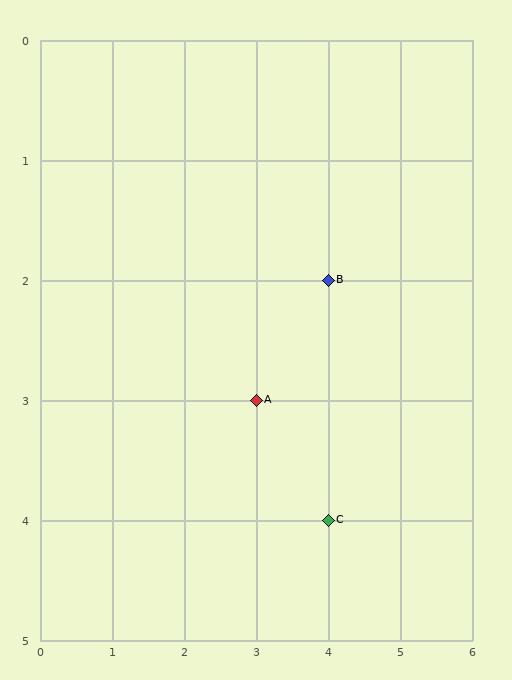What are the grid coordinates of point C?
Point C is at grid coordinates (4, 4).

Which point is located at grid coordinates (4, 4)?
Point C is at (4, 4).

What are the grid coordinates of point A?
Point A is at grid coordinates (3, 3).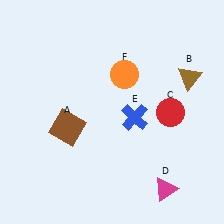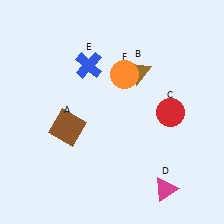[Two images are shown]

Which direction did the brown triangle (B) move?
The brown triangle (B) moved left.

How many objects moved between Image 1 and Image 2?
2 objects moved between the two images.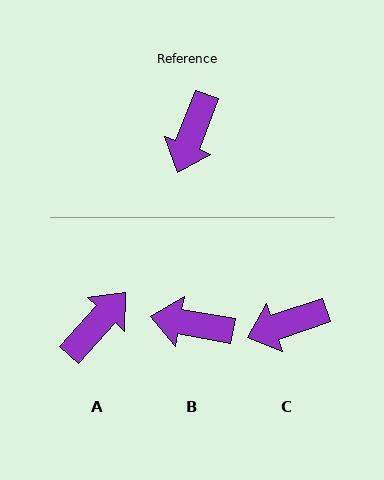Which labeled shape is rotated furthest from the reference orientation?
A, about 159 degrees away.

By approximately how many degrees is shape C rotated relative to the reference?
Approximately 50 degrees clockwise.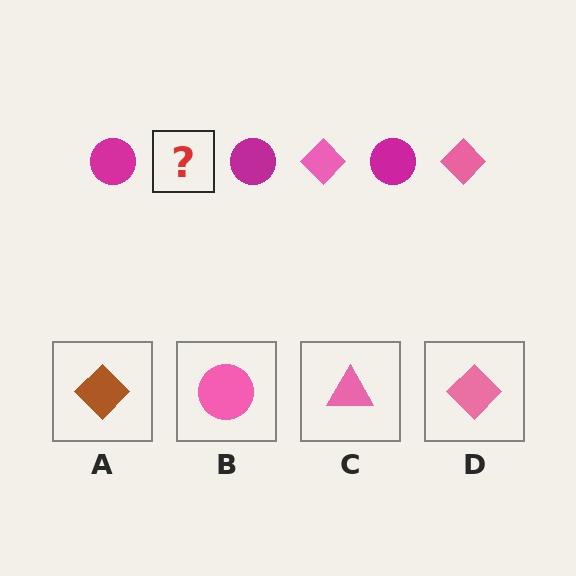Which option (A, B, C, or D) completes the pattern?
D.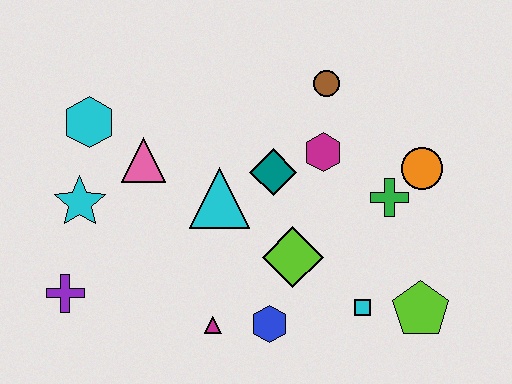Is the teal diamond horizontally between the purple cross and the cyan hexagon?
No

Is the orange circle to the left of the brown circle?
No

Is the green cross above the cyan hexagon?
No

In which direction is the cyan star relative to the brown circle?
The cyan star is to the left of the brown circle.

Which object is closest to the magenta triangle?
The blue hexagon is closest to the magenta triangle.